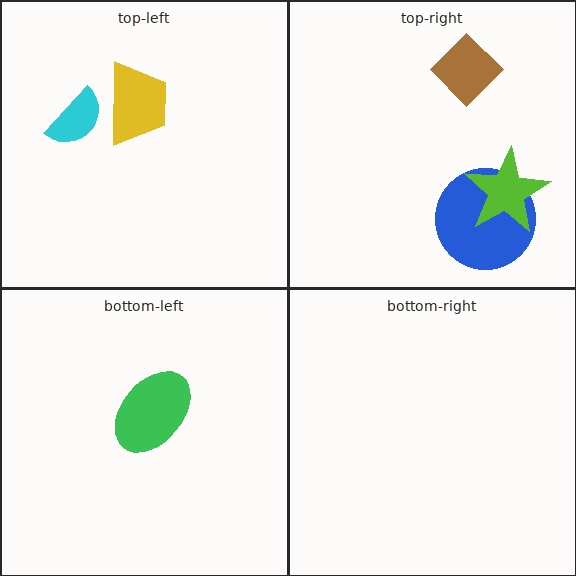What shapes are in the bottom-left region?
The green ellipse.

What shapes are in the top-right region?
The blue circle, the lime star, the brown diamond.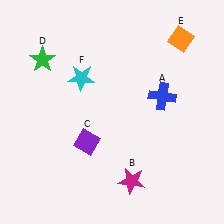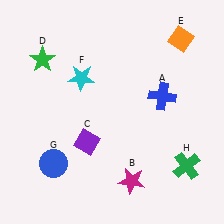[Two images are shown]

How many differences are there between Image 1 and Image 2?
There are 2 differences between the two images.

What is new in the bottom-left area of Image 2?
A blue circle (G) was added in the bottom-left area of Image 2.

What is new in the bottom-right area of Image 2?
A green cross (H) was added in the bottom-right area of Image 2.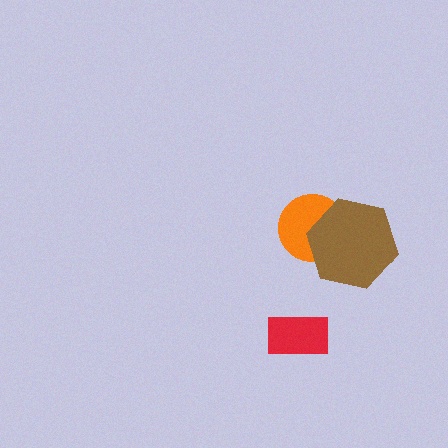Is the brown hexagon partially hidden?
No, no other shape covers it.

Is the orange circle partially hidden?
Yes, it is partially covered by another shape.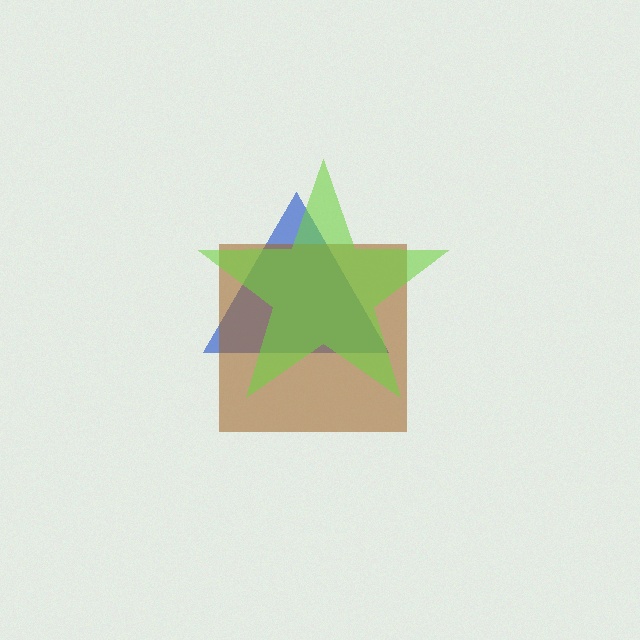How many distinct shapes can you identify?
There are 3 distinct shapes: a blue triangle, a brown square, a lime star.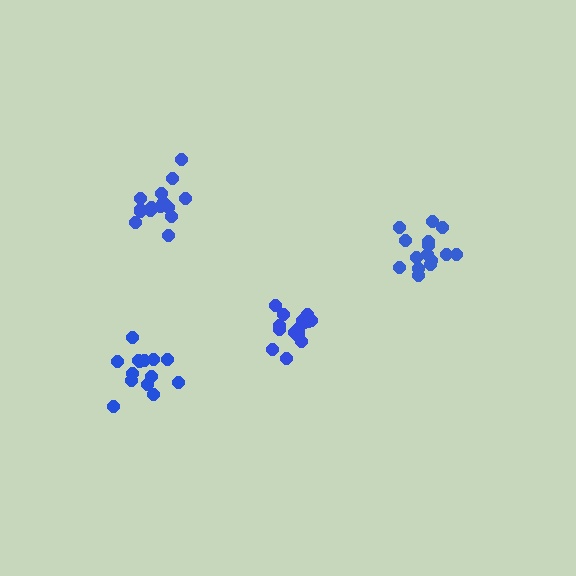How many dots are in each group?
Group 1: 14 dots, Group 2: 16 dots, Group 3: 15 dots, Group 4: 15 dots (60 total).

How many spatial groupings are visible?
There are 4 spatial groupings.